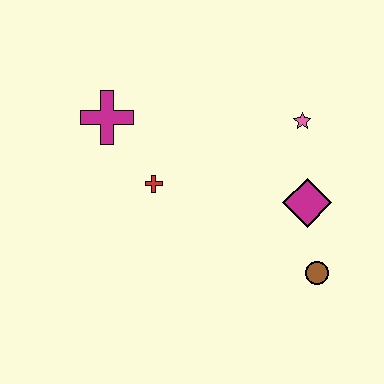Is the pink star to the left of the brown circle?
Yes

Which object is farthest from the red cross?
The brown circle is farthest from the red cross.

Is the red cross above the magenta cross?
No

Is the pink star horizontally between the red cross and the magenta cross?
No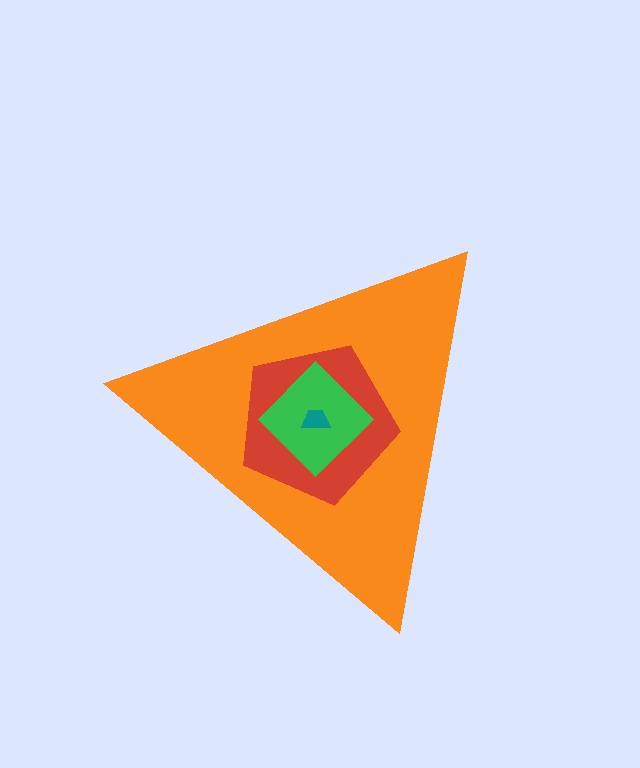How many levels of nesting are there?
4.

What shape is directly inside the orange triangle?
The red pentagon.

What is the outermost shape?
The orange triangle.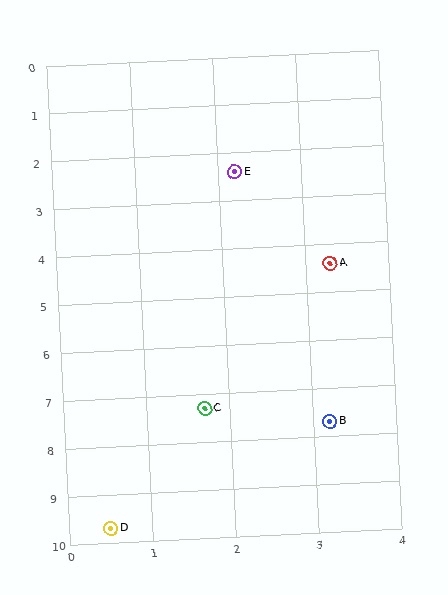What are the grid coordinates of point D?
Point D is at approximately (0.5, 9.7).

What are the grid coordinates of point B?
Point B is at approximately (3.2, 7.7).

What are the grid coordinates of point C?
Point C is at approximately (1.7, 7.3).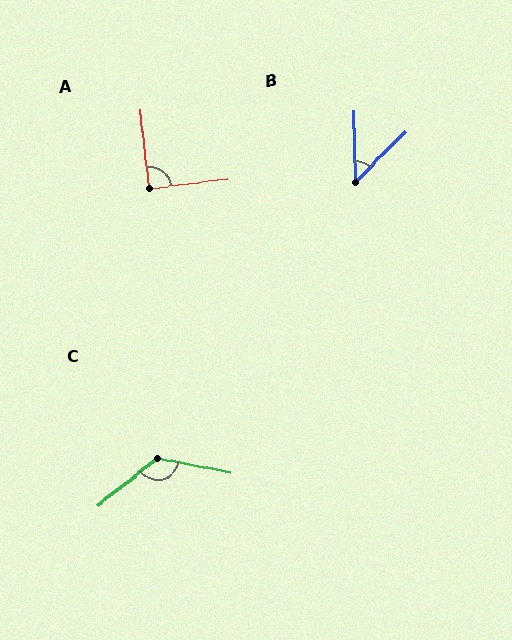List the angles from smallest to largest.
B (46°), A (89°), C (130°).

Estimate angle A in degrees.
Approximately 89 degrees.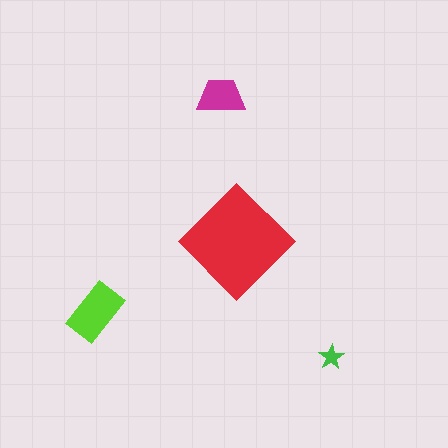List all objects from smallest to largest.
The green star, the magenta trapezoid, the lime rectangle, the red diamond.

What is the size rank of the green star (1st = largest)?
4th.